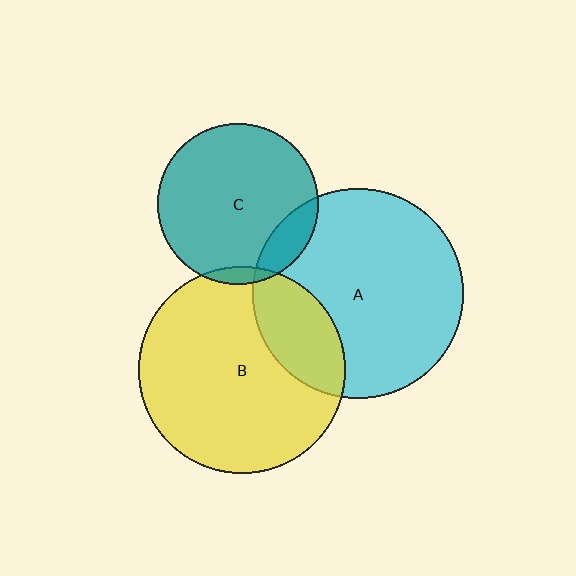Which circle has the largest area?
Circle A (cyan).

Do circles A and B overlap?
Yes.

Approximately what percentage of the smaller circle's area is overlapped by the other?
Approximately 20%.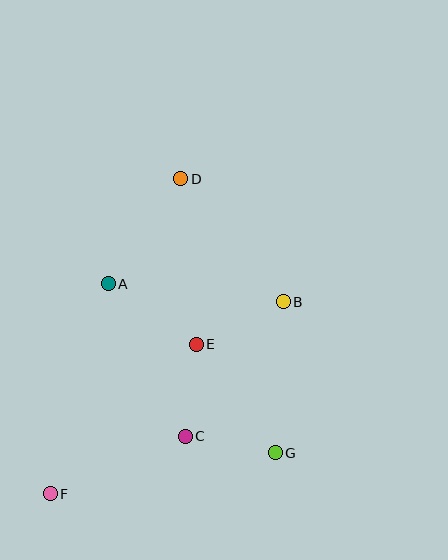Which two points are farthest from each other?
Points D and F are farthest from each other.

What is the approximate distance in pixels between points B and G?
The distance between B and G is approximately 151 pixels.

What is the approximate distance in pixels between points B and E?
The distance between B and E is approximately 97 pixels.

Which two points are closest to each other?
Points C and G are closest to each other.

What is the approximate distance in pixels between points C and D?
The distance between C and D is approximately 258 pixels.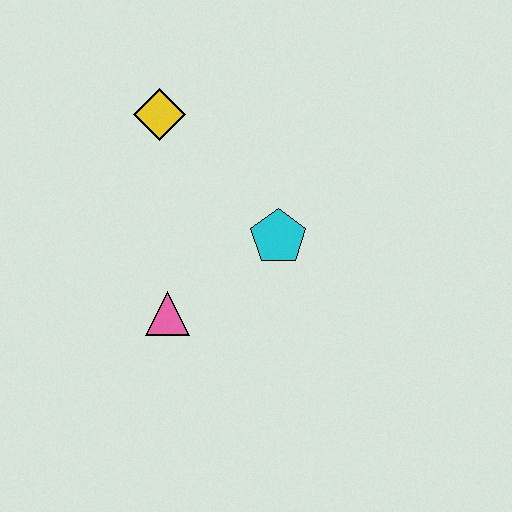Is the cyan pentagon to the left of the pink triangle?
No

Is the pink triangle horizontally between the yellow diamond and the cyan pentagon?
Yes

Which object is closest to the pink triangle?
The cyan pentagon is closest to the pink triangle.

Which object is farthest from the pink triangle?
The yellow diamond is farthest from the pink triangle.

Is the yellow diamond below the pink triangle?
No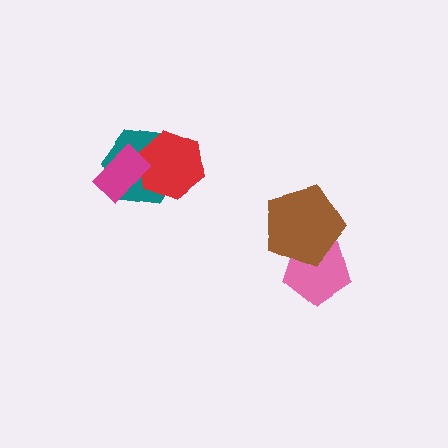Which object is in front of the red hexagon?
The magenta rectangle is in front of the red hexagon.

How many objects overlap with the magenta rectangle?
2 objects overlap with the magenta rectangle.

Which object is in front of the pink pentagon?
The brown pentagon is in front of the pink pentagon.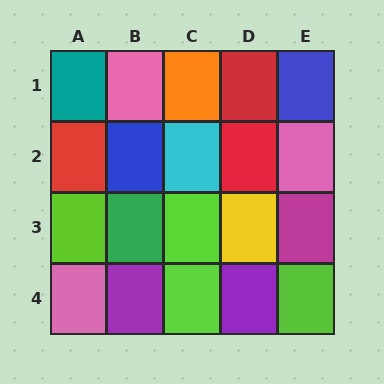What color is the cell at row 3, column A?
Lime.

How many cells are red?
3 cells are red.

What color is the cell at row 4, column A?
Pink.